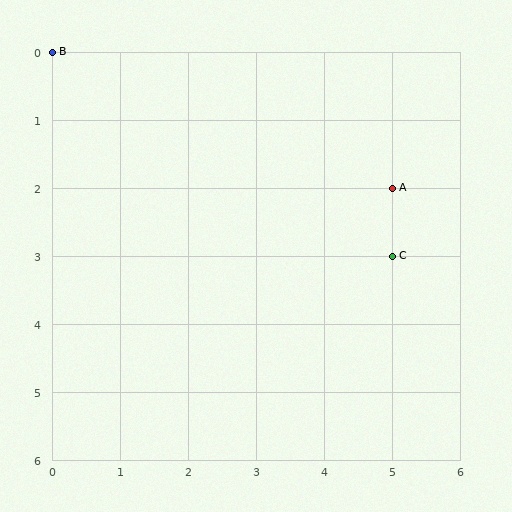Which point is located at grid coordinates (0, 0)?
Point B is at (0, 0).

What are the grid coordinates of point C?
Point C is at grid coordinates (5, 3).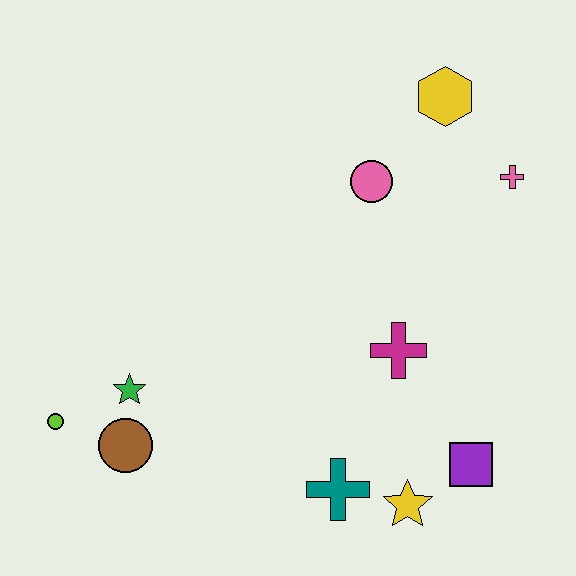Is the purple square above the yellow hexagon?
No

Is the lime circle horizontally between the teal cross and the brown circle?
No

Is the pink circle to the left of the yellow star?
Yes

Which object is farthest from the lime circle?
The pink cross is farthest from the lime circle.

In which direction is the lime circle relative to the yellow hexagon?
The lime circle is to the left of the yellow hexagon.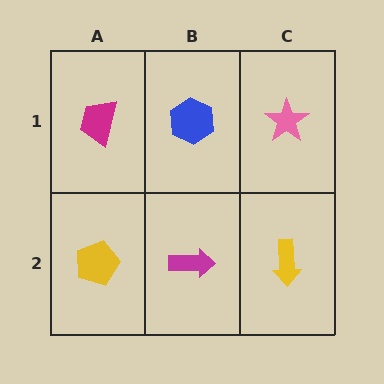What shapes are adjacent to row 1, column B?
A magenta arrow (row 2, column B), a magenta trapezoid (row 1, column A), a pink star (row 1, column C).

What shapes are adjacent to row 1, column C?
A yellow arrow (row 2, column C), a blue hexagon (row 1, column B).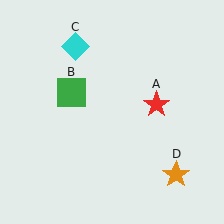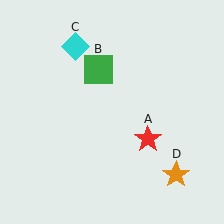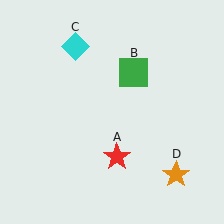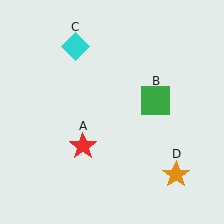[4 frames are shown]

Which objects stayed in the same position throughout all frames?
Cyan diamond (object C) and orange star (object D) remained stationary.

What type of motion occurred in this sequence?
The red star (object A), green square (object B) rotated clockwise around the center of the scene.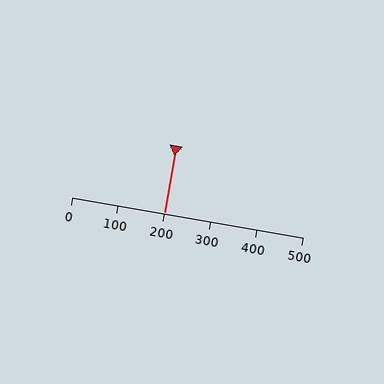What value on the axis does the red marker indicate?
The marker indicates approximately 200.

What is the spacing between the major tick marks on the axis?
The major ticks are spaced 100 apart.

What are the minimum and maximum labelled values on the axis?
The axis runs from 0 to 500.